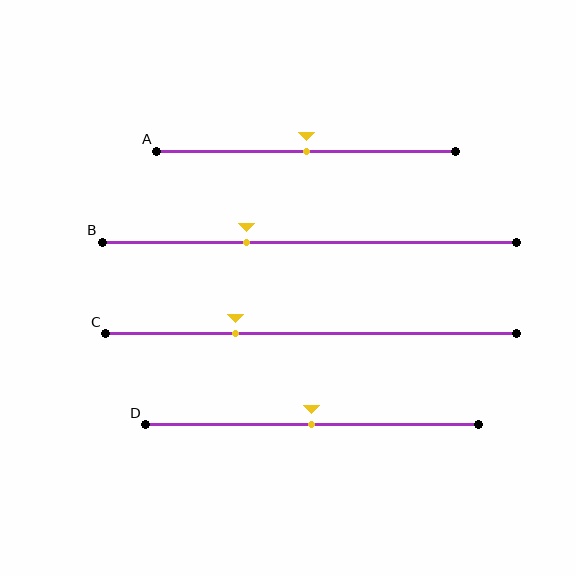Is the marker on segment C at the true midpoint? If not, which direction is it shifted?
No, the marker on segment C is shifted to the left by about 18% of the segment length.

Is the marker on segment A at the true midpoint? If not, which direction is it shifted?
Yes, the marker on segment A is at the true midpoint.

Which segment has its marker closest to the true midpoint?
Segment A has its marker closest to the true midpoint.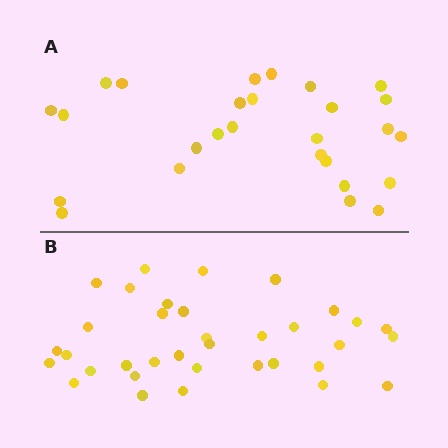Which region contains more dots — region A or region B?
Region B (the bottom region) has more dots.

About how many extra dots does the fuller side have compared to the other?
Region B has roughly 8 or so more dots than region A.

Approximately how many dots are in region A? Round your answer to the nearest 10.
About 30 dots. (The exact count is 27, which rounds to 30.)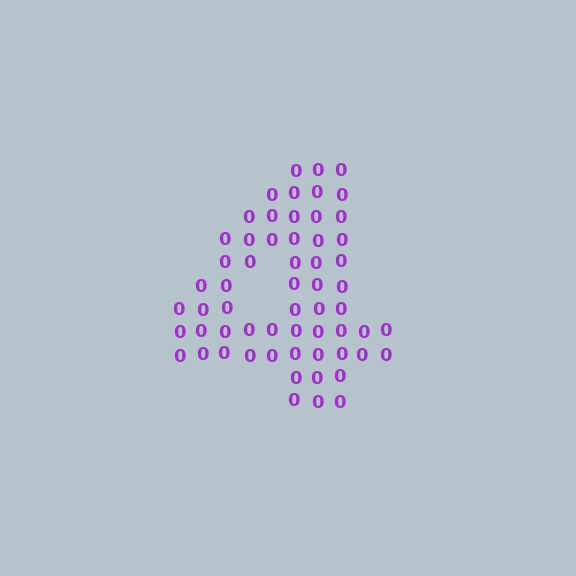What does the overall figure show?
The overall figure shows the digit 4.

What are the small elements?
The small elements are digit 0's.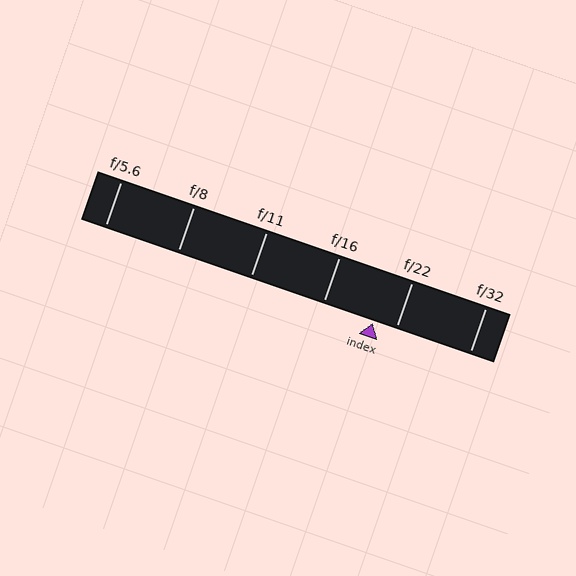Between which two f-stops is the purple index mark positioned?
The index mark is between f/16 and f/22.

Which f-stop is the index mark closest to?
The index mark is closest to f/22.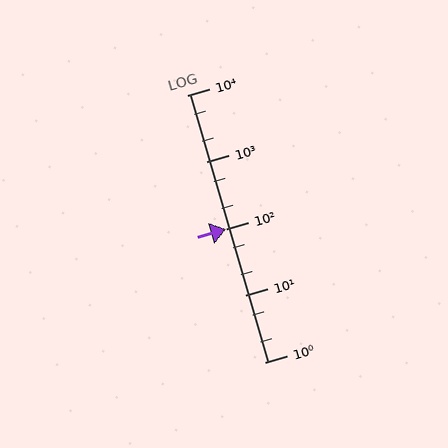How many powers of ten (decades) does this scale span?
The scale spans 4 decades, from 1 to 10000.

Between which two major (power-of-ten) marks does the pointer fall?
The pointer is between 10 and 100.